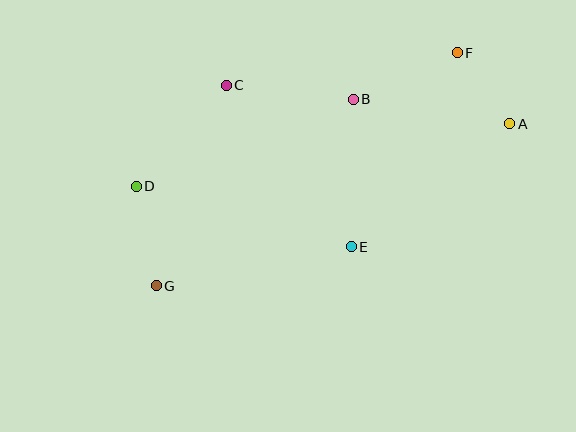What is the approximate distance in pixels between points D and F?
The distance between D and F is approximately 347 pixels.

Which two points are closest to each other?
Points A and F are closest to each other.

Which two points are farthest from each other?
Points A and G are farthest from each other.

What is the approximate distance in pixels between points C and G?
The distance between C and G is approximately 212 pixels.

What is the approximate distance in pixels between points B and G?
The distance between B and G is approximately 271 pixels.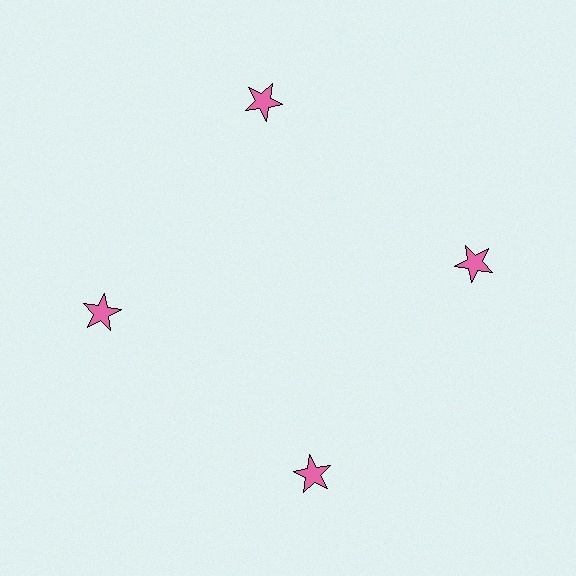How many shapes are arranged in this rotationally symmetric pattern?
There are 4 shapes, arranged in 4 groups of 1.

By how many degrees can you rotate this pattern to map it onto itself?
The pattern maps onto itself every 90 degrees of rotation.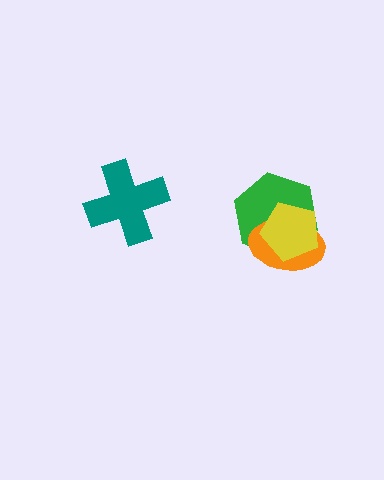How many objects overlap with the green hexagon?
2 objects overlap with the green hexagon.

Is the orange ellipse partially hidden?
Yes, it is partially covered by another shape.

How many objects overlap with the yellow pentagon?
2 objects overlap with the yellow pentagon.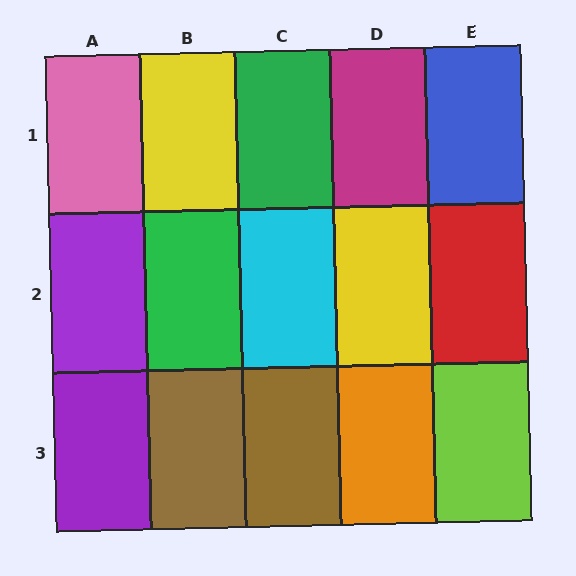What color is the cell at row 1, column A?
Pink.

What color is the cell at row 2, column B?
Green.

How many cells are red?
1 cell is red.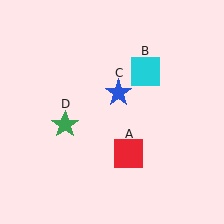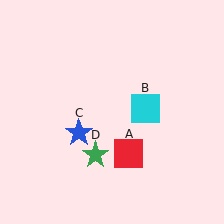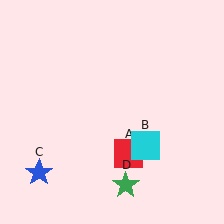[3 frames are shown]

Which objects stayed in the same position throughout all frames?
Red square (object A) remained stationary.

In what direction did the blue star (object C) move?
The blue star (object C) moved down and to the left.